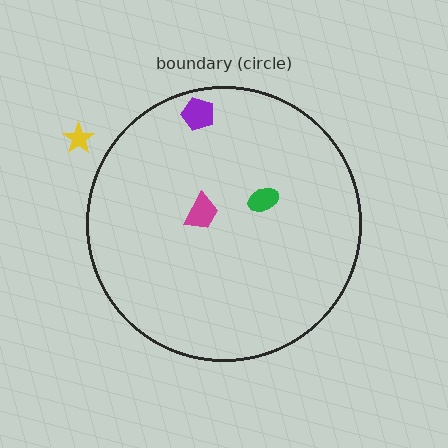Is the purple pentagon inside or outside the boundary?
Inside.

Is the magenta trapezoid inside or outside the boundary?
Inside.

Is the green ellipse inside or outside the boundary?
Inside.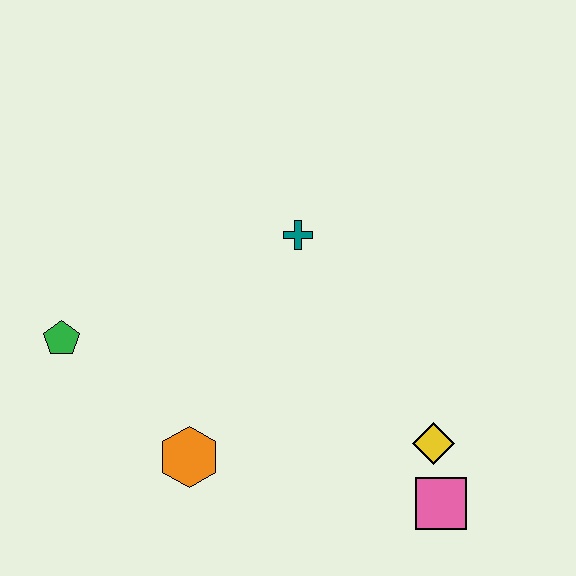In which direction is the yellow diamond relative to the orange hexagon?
The yellow diamond is to the right of the orange hexagon.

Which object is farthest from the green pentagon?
The pink square is farthest from the green pentagon.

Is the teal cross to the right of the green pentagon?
Yes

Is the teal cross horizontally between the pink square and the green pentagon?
Yes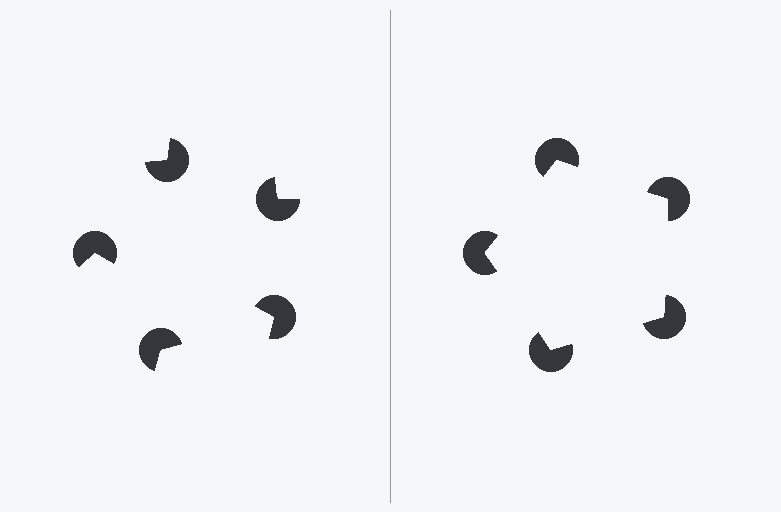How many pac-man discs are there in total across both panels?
10 — 5 on each side.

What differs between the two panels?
The pac-man discs are positioned identically on both sides; only the wedge orientations differ. On the right they align to a pentagon; on the left they are misaligned.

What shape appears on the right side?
An illusory pentagon.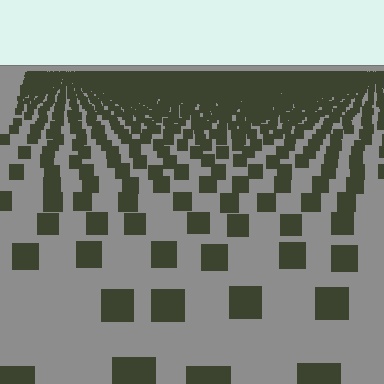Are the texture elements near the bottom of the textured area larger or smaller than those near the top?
Larger. Near the bottom, elements are closer to the viewer and appear at a bigger on-screen size.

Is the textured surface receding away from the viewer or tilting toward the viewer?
The surface is receding away from the viewer. Texture elements get smaller and denser toward the top.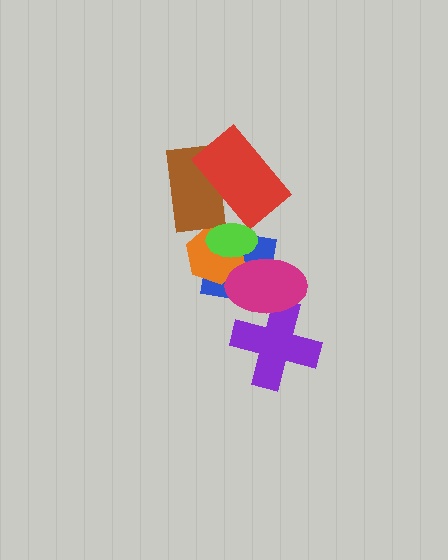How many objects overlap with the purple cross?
1 object overlaps with the purple cross.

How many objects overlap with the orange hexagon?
3 objects overlap with the orange hexagon.